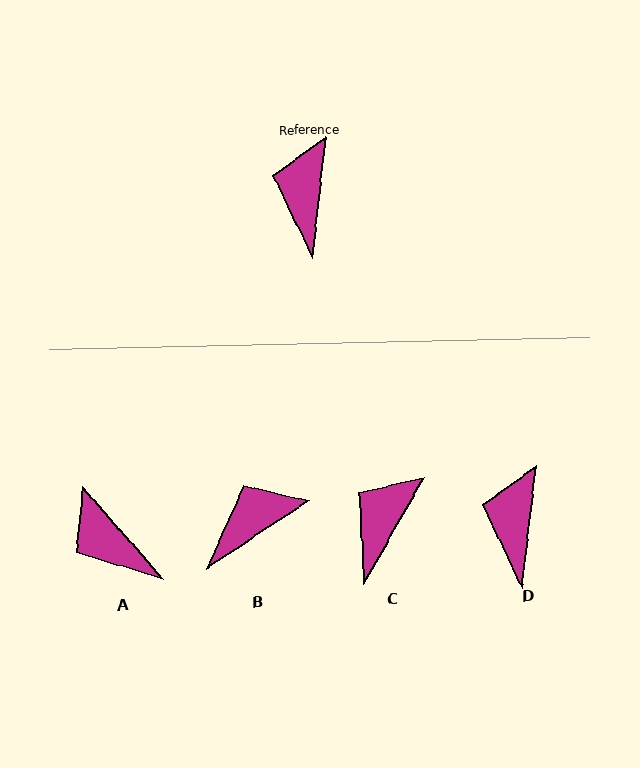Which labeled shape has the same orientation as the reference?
D.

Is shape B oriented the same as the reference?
No, it is off by about 50 degrees.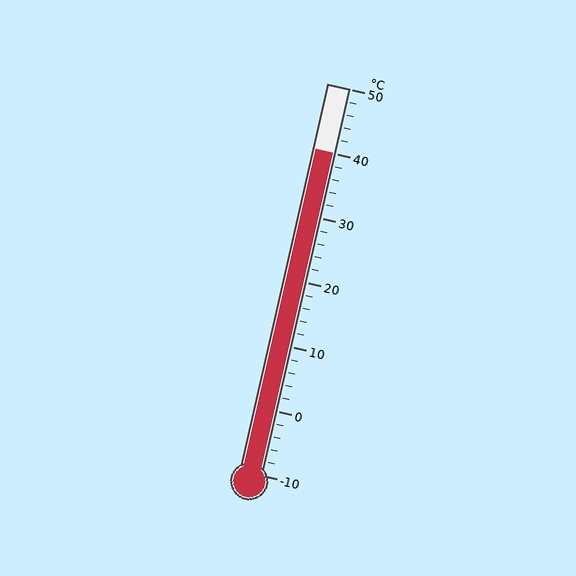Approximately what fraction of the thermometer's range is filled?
The thermometer is filled to approximately 85% of its range.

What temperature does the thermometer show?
The thermometer shows approximately 40°C.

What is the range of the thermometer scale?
The thermometer scale ranges from -10°C to 50°C.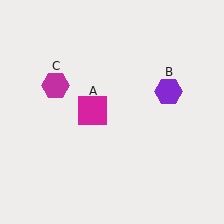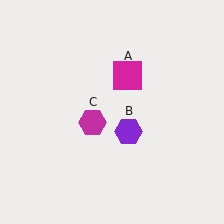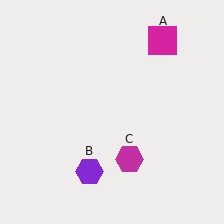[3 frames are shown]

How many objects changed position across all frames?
3 objects changed position: magenta square (object A), purple hexagon (object B), magenta hexagon (object C).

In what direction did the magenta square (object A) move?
The magenta square (object A) moved up and to the right.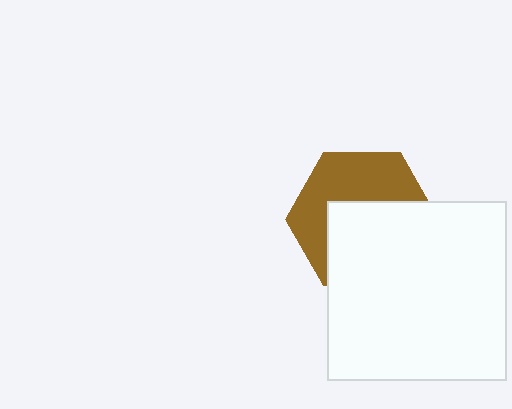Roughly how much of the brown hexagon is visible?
About half of it is visible (roughly 48%).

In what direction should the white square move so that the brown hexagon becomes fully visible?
The white square should move down. That is the shortest direction to clear the overlap and leave the brown hexagon fully visible.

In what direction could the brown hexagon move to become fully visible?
The brown hexagon could move up. That would shift it out from behind the white square entirely.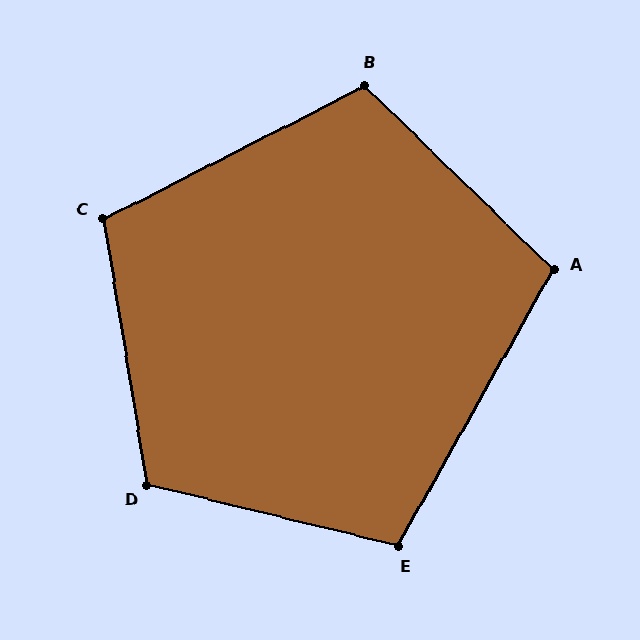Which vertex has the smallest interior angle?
A, at approximately 105 degrees.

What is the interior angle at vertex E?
Approximately 106 degrees (obtuse).